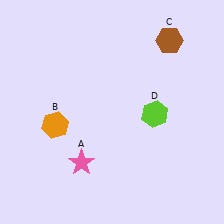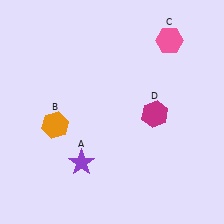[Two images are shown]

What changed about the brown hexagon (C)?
In Image 1, C is brown. In Image 2, it changed to pink.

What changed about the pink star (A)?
In Image 1, A is pink. In Image 2, it changed to purple.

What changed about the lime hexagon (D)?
In Image 1, D is lime. In Image 2, it changed to magenta.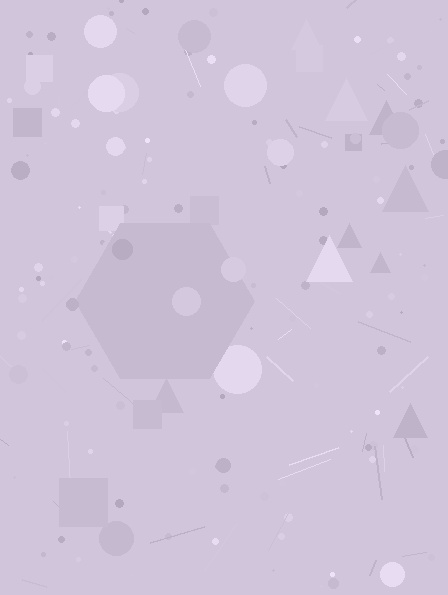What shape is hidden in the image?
A hexagon is hidden in the image.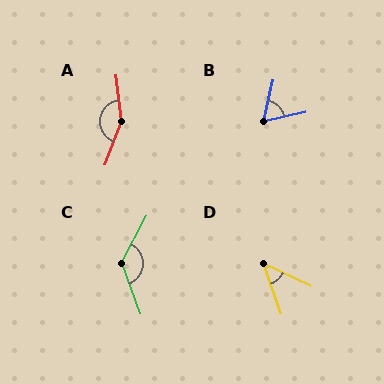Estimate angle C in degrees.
Approximately 132 degrees.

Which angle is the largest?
A, at approximately 152 degrees.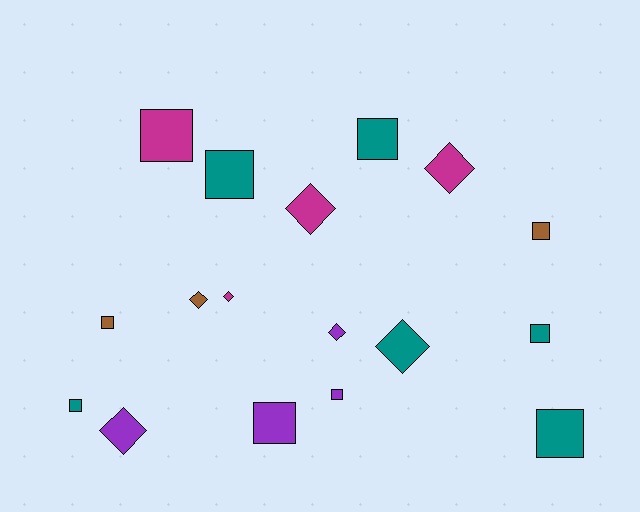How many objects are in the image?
There are 17 objects.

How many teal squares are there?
There are 5 teal squares.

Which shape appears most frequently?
Square, with 10 objects.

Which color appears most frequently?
Teal, with 6 objects.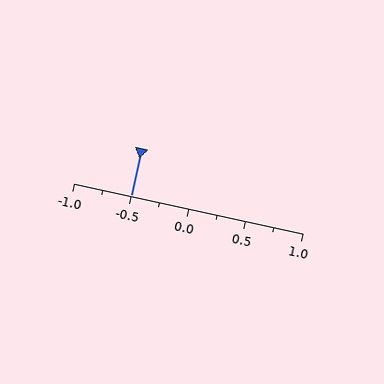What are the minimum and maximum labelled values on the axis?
The axis runs from -1.0 to 1.0.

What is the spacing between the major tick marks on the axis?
The major ticks are spaced 0.5 apart.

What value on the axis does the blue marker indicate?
The marker indicates approximately -0.5.